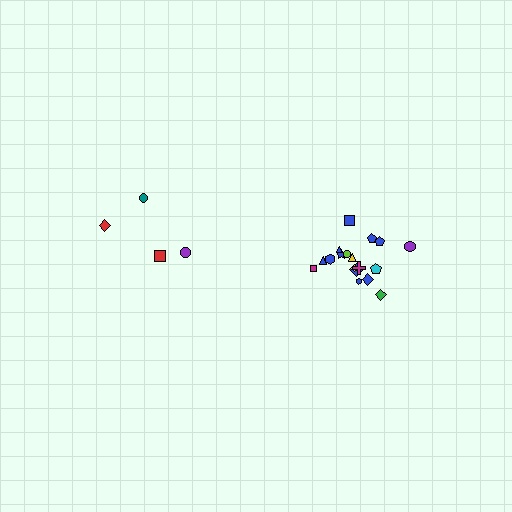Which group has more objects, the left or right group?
The right group.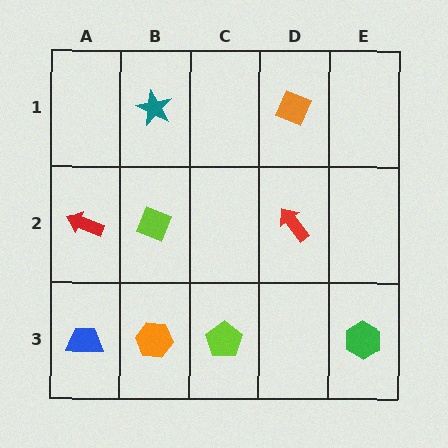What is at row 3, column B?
An orange hexagon.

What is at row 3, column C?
A lime pentagon.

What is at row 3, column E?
A green hexagon.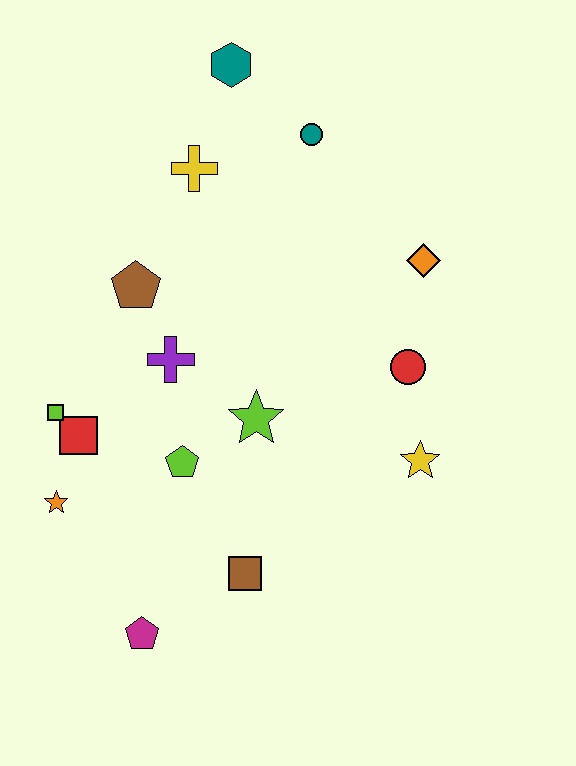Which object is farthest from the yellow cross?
The magenta pentagon is farthest from the yellow cross.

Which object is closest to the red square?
The lime square is closest to the red square.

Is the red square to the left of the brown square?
Yes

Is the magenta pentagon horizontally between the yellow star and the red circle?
No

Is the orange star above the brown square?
Yes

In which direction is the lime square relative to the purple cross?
The lime square is to the left of the purple cross.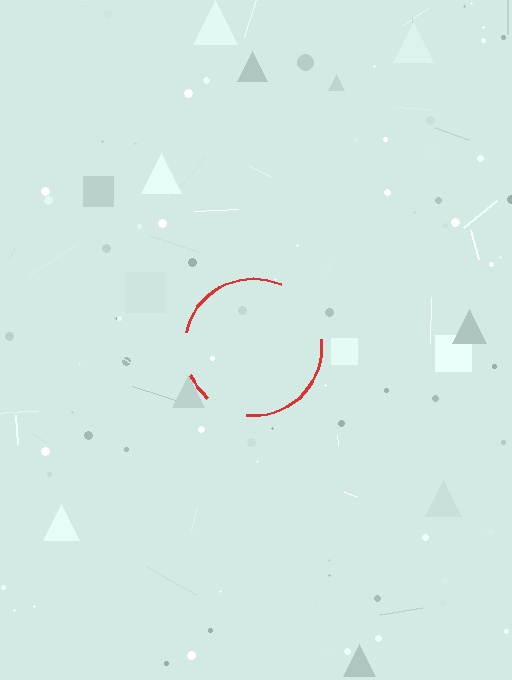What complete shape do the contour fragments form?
The contour fragments form a circle.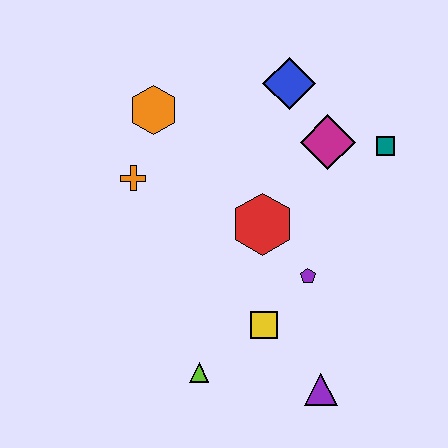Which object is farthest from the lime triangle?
The blue diamond is farthest from the lime triangle.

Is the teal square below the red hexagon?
No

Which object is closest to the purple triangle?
The yellow square is closest to the purple triangle.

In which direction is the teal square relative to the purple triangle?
The teal square is above the purple triangle.